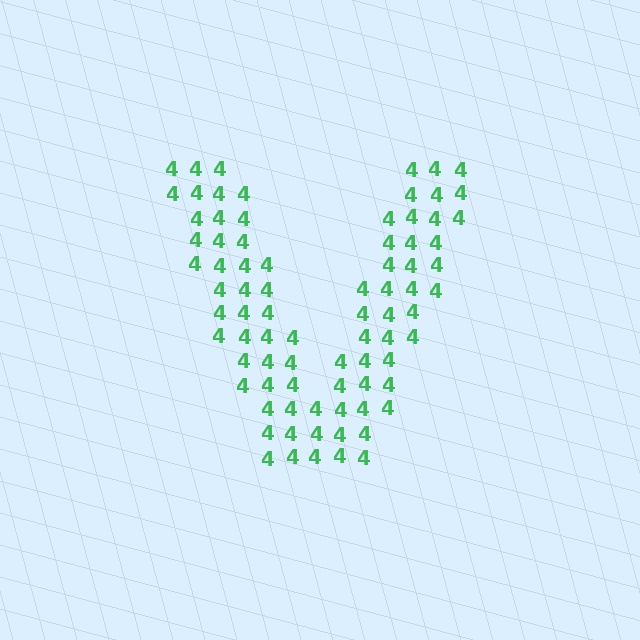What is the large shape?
The large shape is the letter V.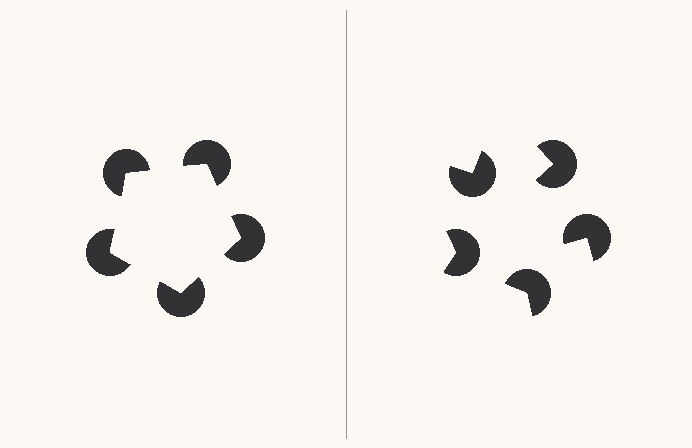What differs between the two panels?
The pac-man discs are positioned identically on both sides; only the wedge orientations differ. On the left they align to a pentagon; on the right they are misaligned.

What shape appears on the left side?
An illusory pentagon.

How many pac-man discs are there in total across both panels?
10 — 5 on each side.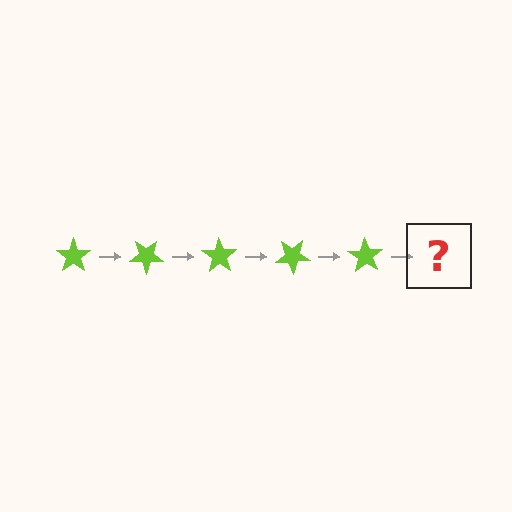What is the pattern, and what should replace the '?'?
The pattern is that the star rotates 35 degrees each step. The '?' should be a lime star rotated 175 degrees.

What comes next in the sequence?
The next element should be a lime star rotated 175 degrees.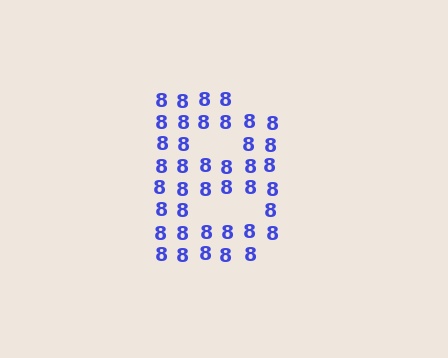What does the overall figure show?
The overall figure shows the letter B.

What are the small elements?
The small elements are digit 8's.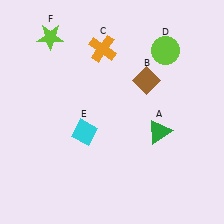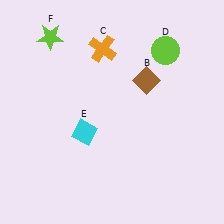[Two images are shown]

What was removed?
The green triangle (A) was removed in Image 2.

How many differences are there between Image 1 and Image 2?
There is 1 difference between the two images.